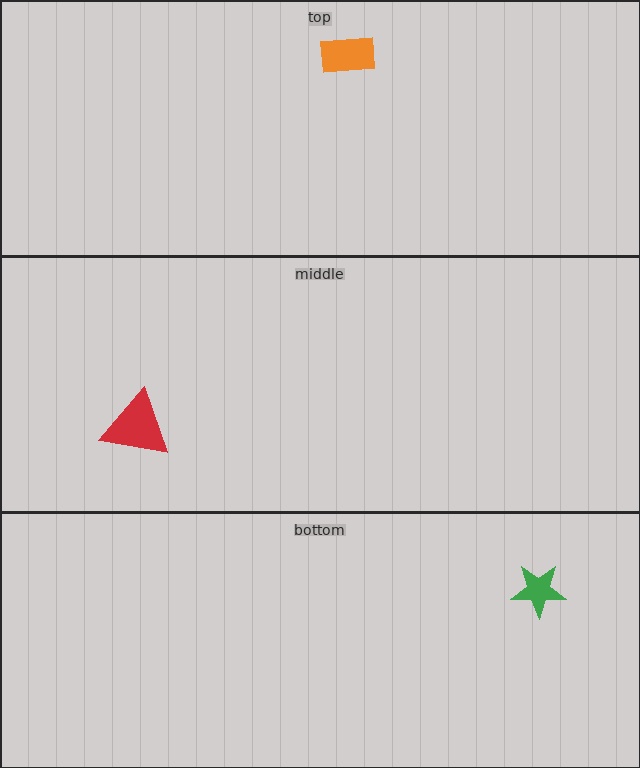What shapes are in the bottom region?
The green star.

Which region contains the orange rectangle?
The top region.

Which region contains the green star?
The bottom region.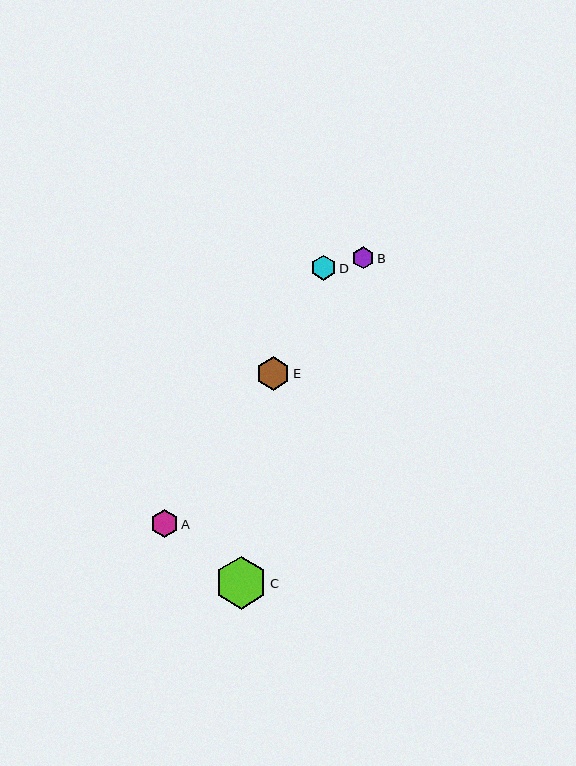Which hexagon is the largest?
Hexagon C is the largest with a size of approximately 53 pixels.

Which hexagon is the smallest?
Hexagon B is the smallest with a size of approximately 22 pixels.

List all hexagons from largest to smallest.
From largest to smallest: C, E, A, D, B.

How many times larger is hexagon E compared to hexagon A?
Hexagon E is approximately 1.2 times the size of hexagon A.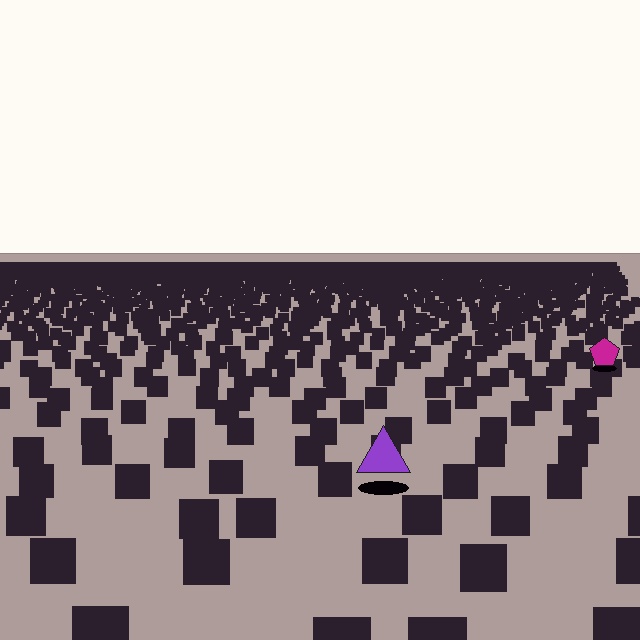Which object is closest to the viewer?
The purple triangle is closest. The texture marks near it are larger and more spread out.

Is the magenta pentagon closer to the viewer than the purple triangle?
No. The purple triangle is closer — you can tell from the texture gradient: the ground texture is coarser near it.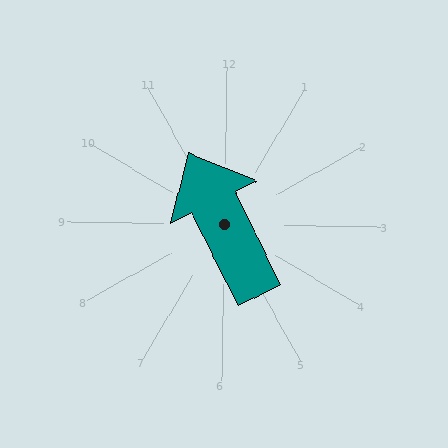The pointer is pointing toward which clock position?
Roughly 11 o'clock.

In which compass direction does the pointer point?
Northwest.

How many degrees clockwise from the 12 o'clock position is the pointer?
Approximately 333 degrees.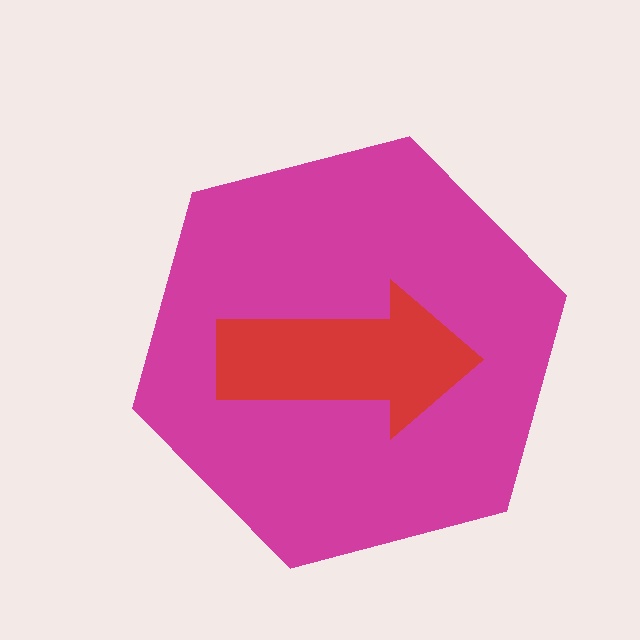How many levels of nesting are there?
2.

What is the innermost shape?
The red arrow.